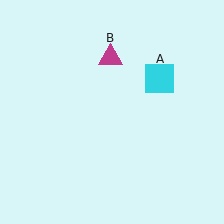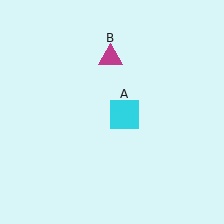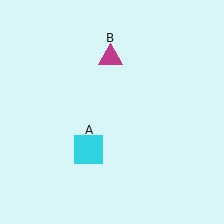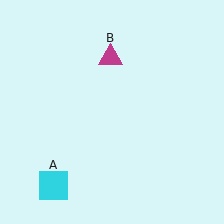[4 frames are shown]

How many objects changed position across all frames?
1 object changed position: cyan square (object A).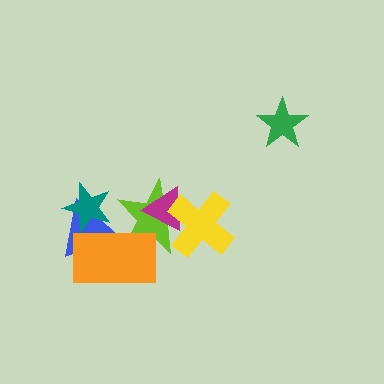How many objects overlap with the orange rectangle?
3 objects overlap with the orange rectangle.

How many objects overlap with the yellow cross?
2 objects overlap with the yellow cross.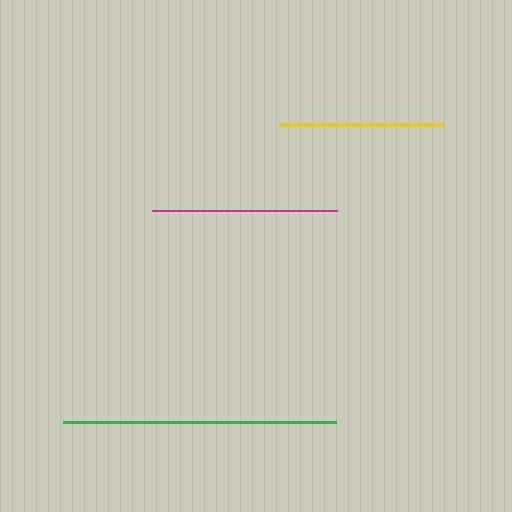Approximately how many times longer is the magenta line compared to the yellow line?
The magenta line is approximately 1.1 times the length of the yellow line.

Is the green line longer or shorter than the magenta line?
The green line is longer than the magenta line.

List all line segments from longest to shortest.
From longest to shortest: green, magenta, yellow.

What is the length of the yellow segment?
The yellow segment is approximately 164 pixels long.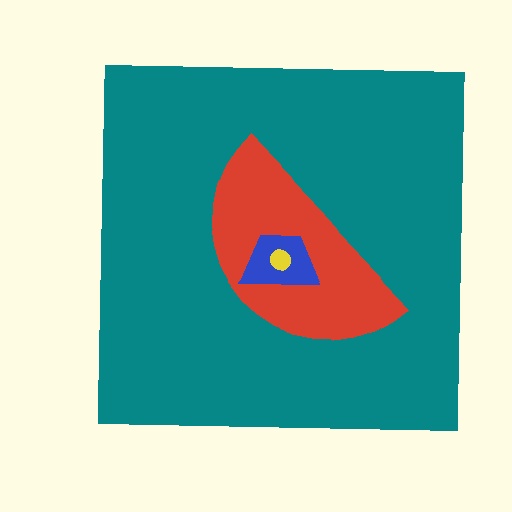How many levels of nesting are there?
4.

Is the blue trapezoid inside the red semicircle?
Yes.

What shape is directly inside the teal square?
The red semicircle.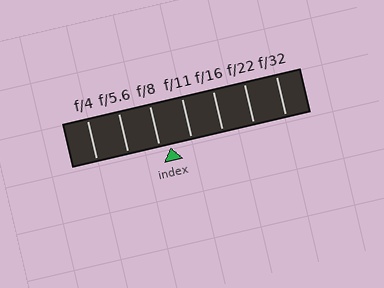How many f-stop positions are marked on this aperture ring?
There are 7 f-stop positions marked.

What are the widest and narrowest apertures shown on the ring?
The widest aperture shown is f/4 and the narrowest is f/32.